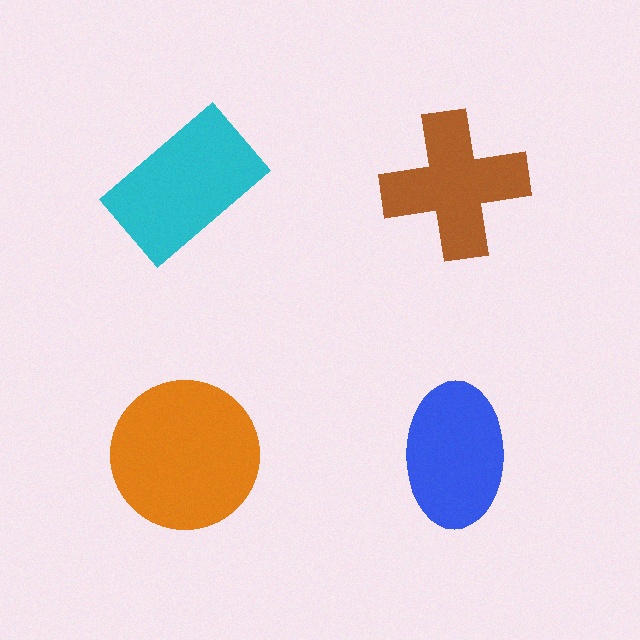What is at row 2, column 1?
An orange circle.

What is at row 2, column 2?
A blue ellipse.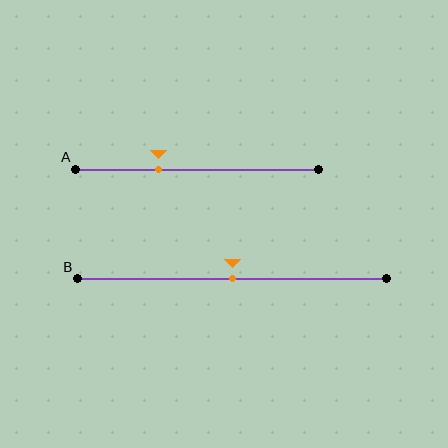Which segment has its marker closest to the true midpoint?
Segment B has its marker closest to the true midpoint.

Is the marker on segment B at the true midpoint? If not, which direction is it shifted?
Yes, the marker on segment B is at the true midpoint.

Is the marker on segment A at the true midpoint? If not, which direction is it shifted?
No, the marker on segment A is shifted to the left by about 16% of the segment length.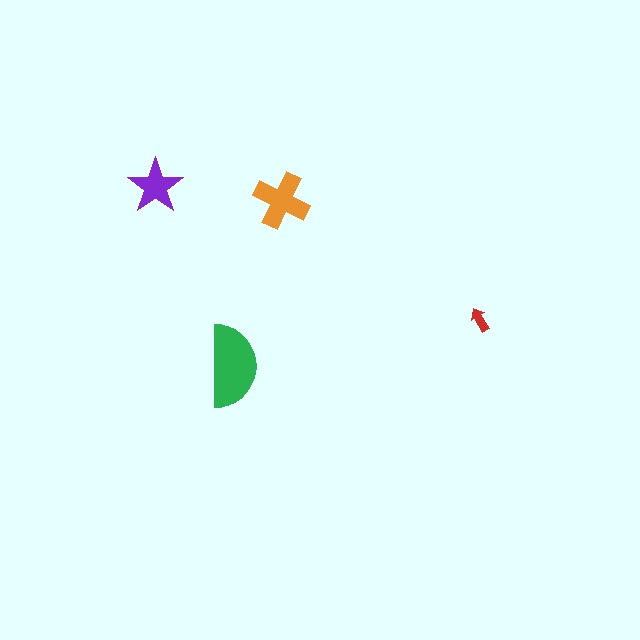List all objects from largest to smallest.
The green semicircle, the orange cross, the purple star, the red arrow.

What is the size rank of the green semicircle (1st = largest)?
1st.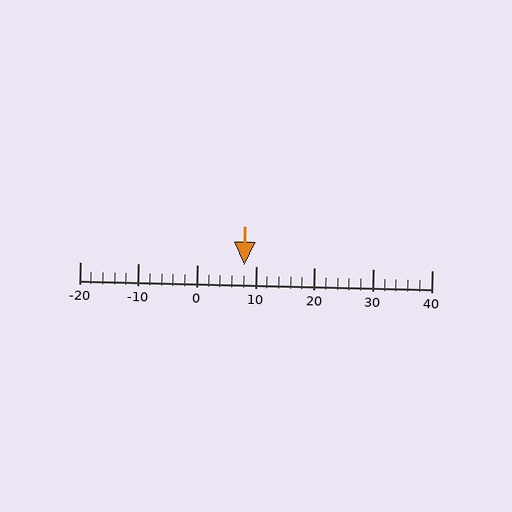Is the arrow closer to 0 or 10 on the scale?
The arrow is closer to 10.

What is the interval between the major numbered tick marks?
The major tick marks are spaced 10 units apart.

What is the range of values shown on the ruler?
The ruler shows values from -20 to 40.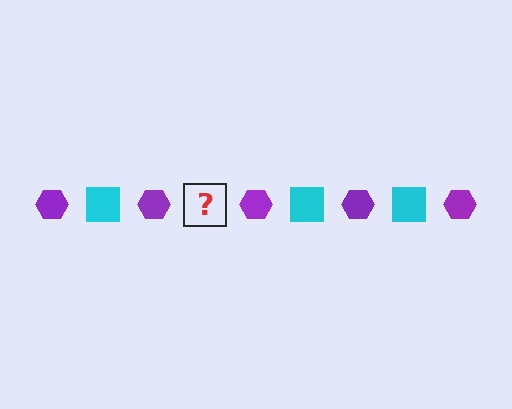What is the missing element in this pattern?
The missing element is a cyan square.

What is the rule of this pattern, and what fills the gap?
The rule is that the pattern alternates between purple hexagon and cyan square. The gap should be filled with a cyan square.